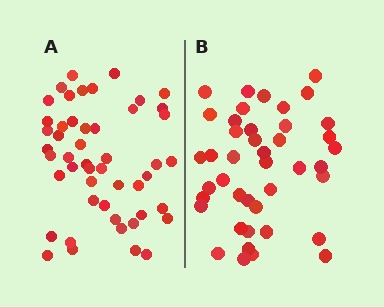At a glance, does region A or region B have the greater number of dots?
Region A (the left region) has more dots.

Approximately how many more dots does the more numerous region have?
Region A has roughly 8 or so more dots than region B.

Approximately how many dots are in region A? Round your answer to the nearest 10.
About 50 dots. (The exact count is 49, which rounds to 50.)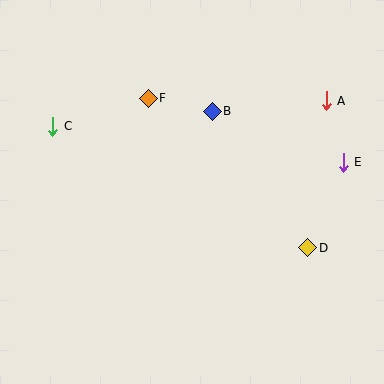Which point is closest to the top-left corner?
Point C is closest to the top-left corner.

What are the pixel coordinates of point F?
Point F is at (148, 98).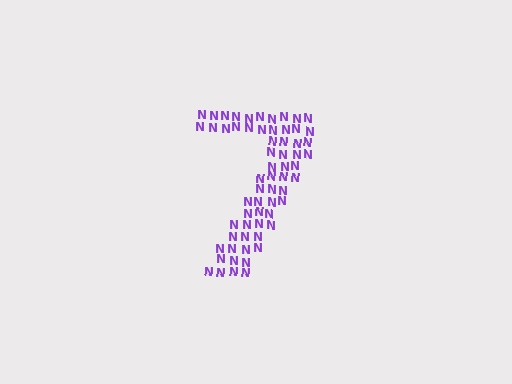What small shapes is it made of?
It is made of small letter N's.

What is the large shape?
The large shape is the digit 7.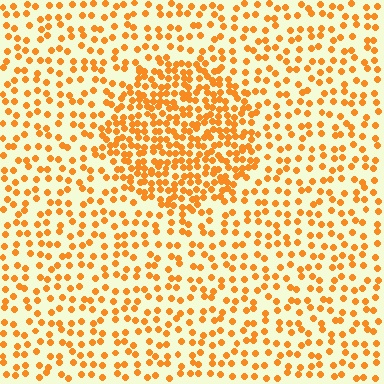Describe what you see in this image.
The image contains small orange elements arranged at two different densities. A circle-shaped region is visible where the elements are more densely packed than the surrounding area.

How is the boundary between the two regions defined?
The boundary is defined by a change in element density (approximately 2.1x ratio). All elements are the same color, size, and shape.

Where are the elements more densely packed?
The elements are more densely packed inside the circle boundary.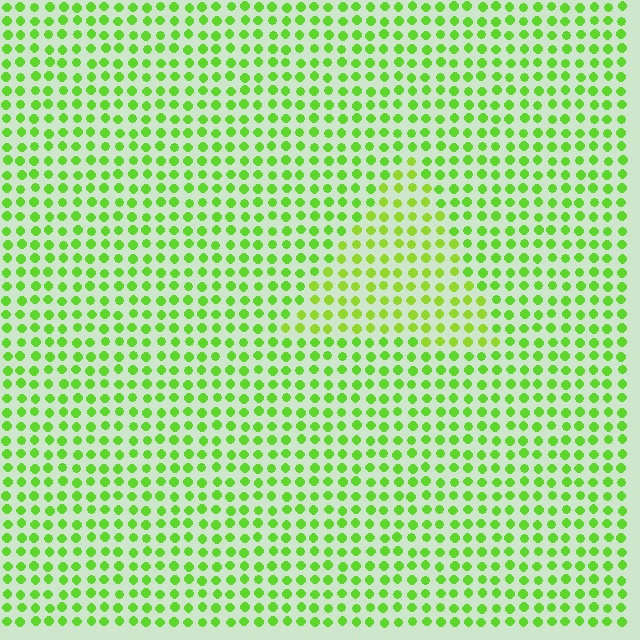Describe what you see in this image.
The image is filled with small lime elements in a uniform arrangement. A triangle-shaped region is visible where the elements are tinted to a slightly different hue, forming a subtle color boundary.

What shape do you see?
I see a triangle.